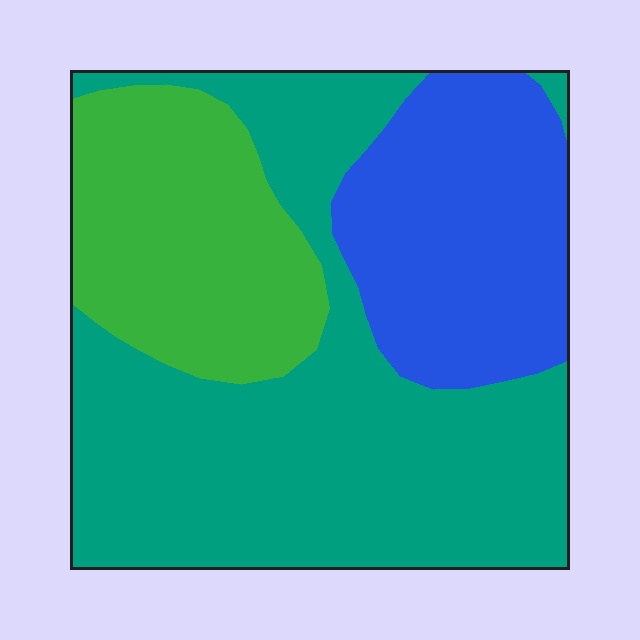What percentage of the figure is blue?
Blue takes up between a sixth and a third of the figure.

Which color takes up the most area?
Teal, at roughly 50%.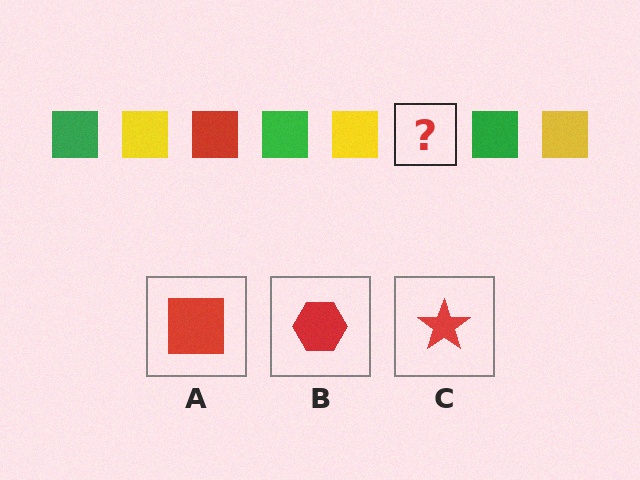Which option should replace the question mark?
Option A.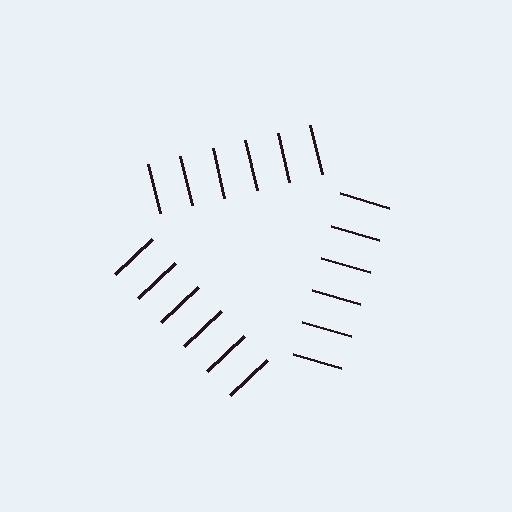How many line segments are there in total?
18 — 6 along each of the 3 edges.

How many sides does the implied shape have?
3 sides — the line-ends trace a triangle.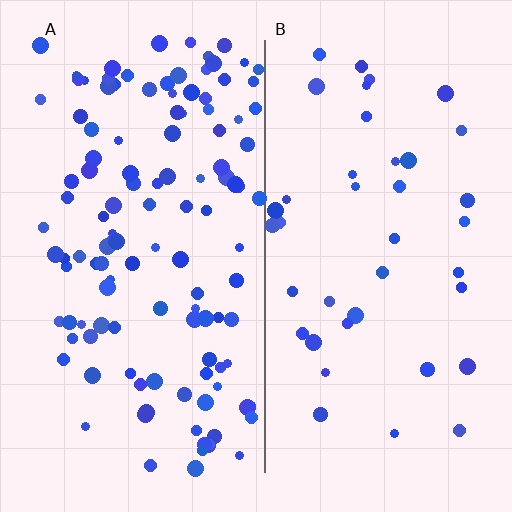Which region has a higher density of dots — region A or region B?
A (the left).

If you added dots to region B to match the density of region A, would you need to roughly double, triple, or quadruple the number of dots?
Approximately triple.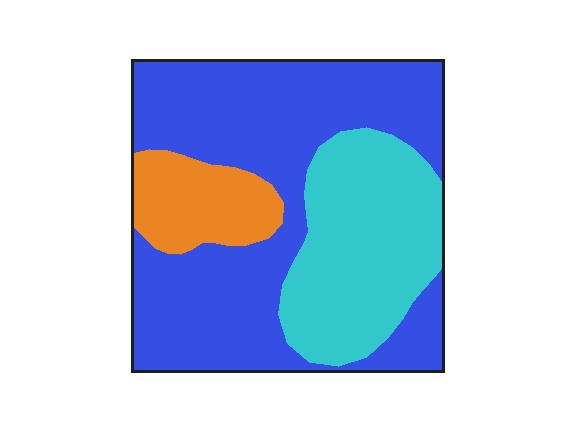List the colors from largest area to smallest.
From largest to smallest: blue, cyan, orange.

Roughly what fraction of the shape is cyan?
Cyan covers 29% of the shape.